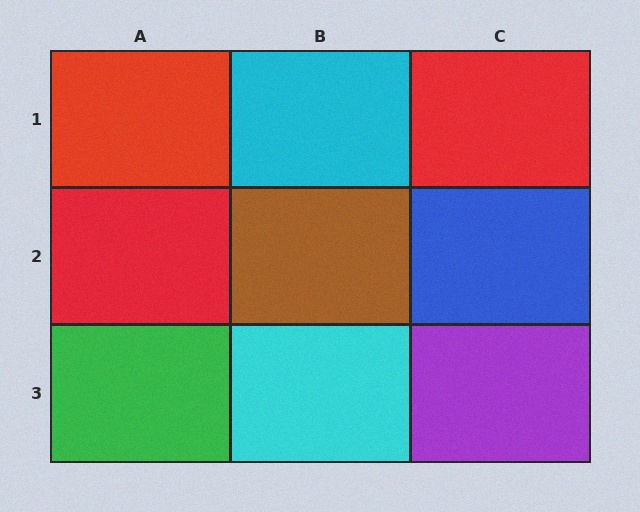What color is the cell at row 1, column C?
Red.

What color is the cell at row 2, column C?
Blue.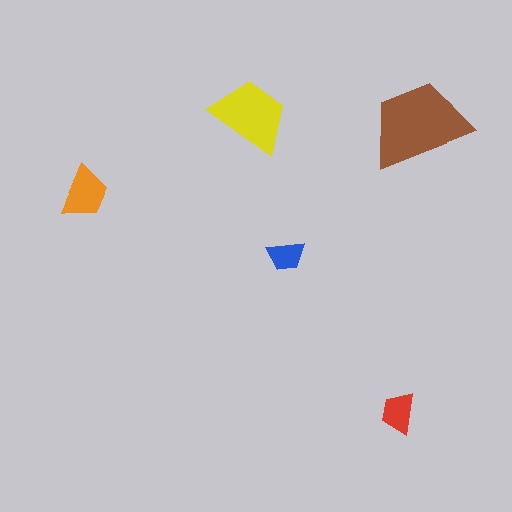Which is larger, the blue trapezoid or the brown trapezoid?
The brown one.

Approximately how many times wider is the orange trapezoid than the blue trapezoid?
About 1.5 times wider.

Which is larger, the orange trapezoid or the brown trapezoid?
The brown one.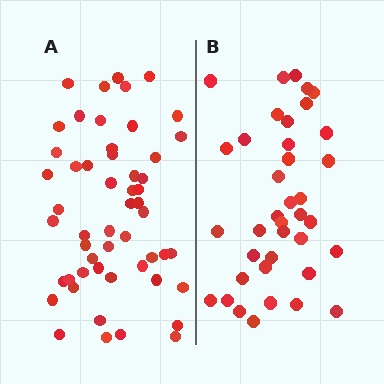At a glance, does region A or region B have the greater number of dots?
Region A (the left region) has more dots.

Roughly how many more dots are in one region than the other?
Region A has approximately 15 more dots than region B.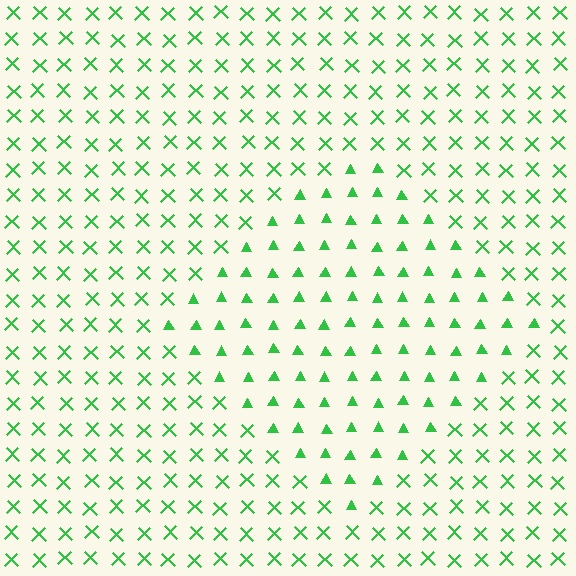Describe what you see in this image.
The image is filled with small green elements arranged in a uniform grid. A diamond-shaped region contains triangles, while the surrounding area contains X marks. The boundary is defined purely by the change in element shape.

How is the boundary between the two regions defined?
The boundary is defined by a change in element shape: triangles inside vs. X marks outside. All elements share the same color and spacing.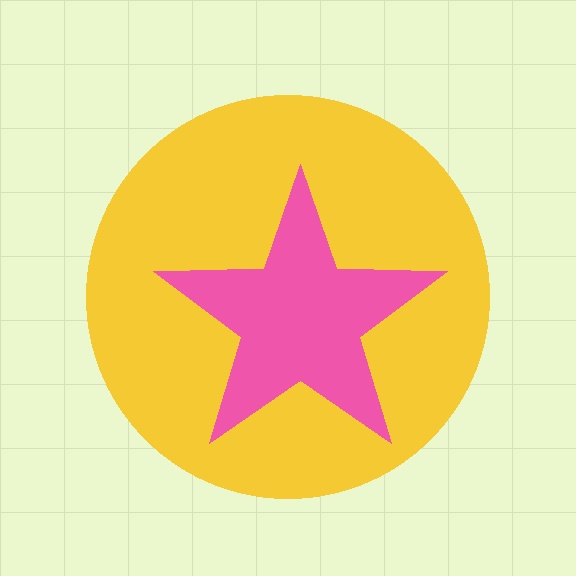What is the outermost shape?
The yellow circle.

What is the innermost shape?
The pink star.